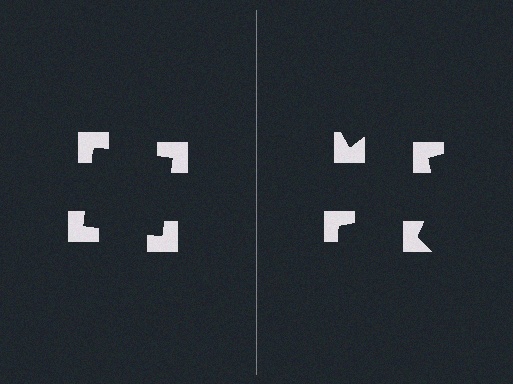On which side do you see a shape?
An illusory square appears on the left side. On the right side the wedge cuts are rotated, so no coherent shape forms.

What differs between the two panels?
The notched squares are positioned identically on both sides; only the wedge orientations differ. On the left they align to a square; on the right they are misaligned.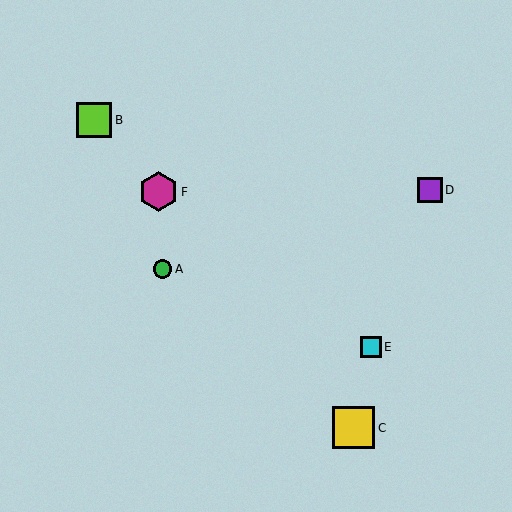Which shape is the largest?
The yellow square (labeled C) is the largest.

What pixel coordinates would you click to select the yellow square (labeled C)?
Click at (354, 428) to select the yellow square C.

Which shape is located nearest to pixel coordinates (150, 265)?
The green circle (labeled A) at (163, 269) is nearest to that location.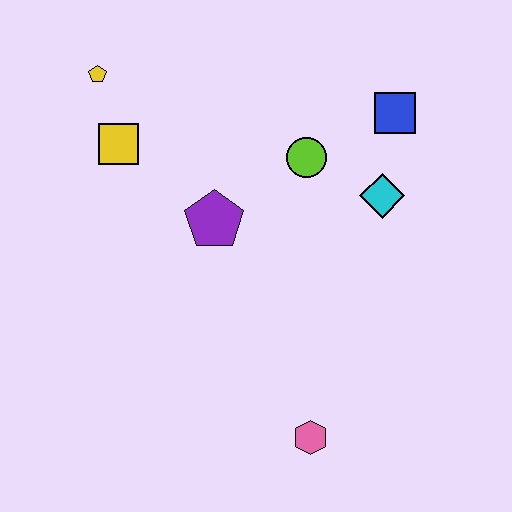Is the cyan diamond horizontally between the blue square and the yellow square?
Yes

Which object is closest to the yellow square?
The yellow pentagon is closest to the yellow square.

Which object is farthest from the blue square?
The pink hexagon is farthest from the blue square.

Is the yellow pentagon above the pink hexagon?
Yes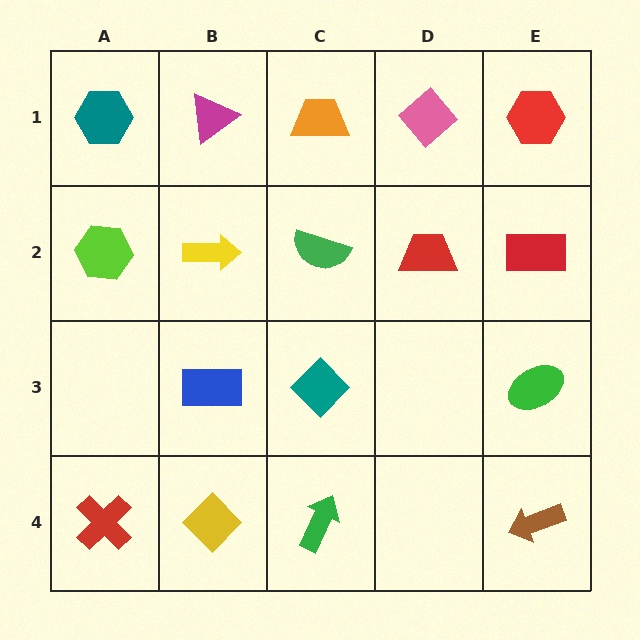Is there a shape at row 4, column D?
No, that cell is empty.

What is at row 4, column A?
A red cross.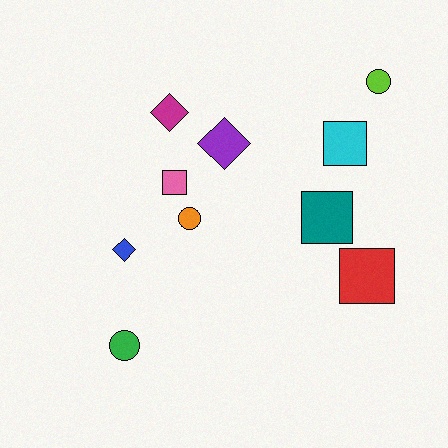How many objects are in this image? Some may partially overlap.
There are 10 objects.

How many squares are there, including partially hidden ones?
There are 4 squares.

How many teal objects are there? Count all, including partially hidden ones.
There is 1 teal object.